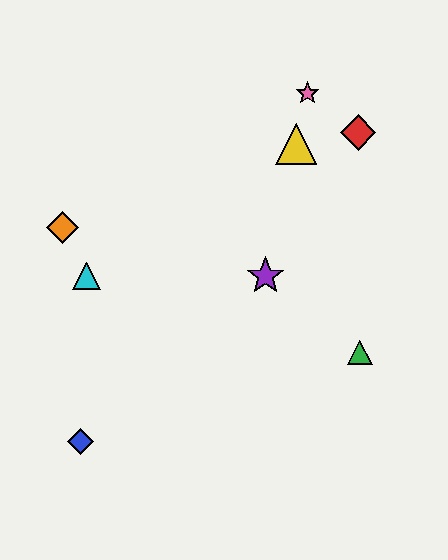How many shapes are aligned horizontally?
2 shapes (the purple star, the cyan triangle) are aligned horizontally.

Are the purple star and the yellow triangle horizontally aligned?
No, the purple star is at y≈276 and the yellow triangle is at y≈144.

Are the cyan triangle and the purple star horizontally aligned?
Yes, both are at y≈276.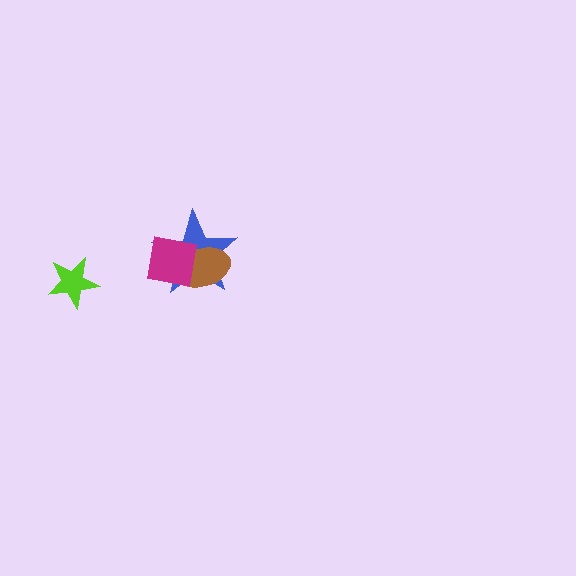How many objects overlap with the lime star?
0 objects overlap with the lime star.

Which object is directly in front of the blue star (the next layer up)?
The brown ellipse is directly in front of the blue star.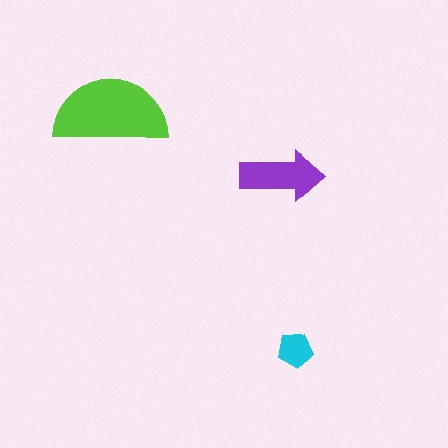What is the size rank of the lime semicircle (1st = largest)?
1st.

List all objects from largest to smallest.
The lime semicircle, the purple arrow, the cyan pentagon.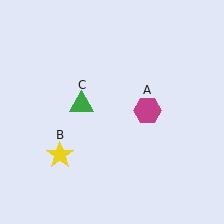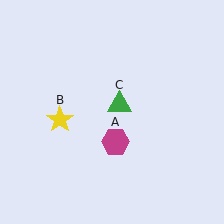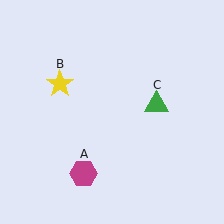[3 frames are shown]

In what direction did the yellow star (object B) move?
The yellow star (object B) moved up.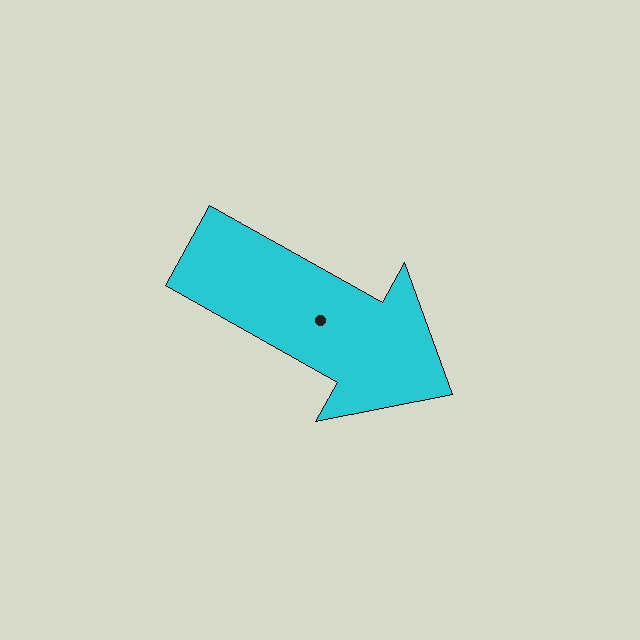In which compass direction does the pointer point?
Southeast.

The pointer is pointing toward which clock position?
Roughly 4 o'clock.